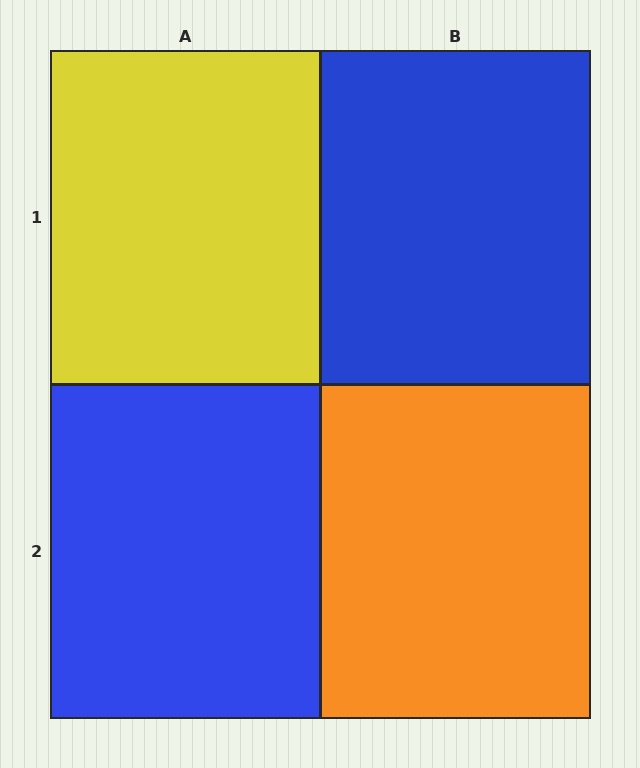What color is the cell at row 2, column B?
Orange.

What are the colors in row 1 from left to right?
Yellow, blue.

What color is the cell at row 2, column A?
Blue.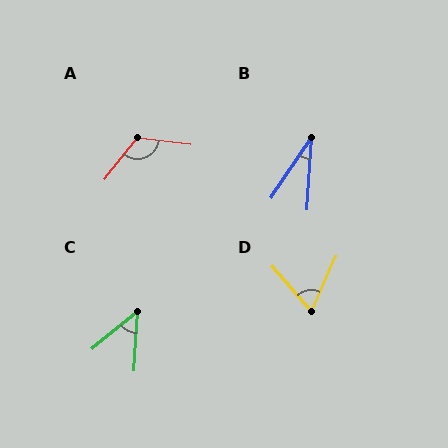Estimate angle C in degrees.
Approximately 47 degrees.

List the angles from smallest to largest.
B (30°), C (47°), D (65°), A (122°).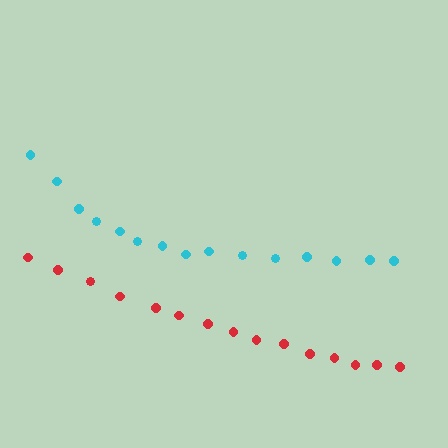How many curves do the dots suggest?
There are 2 distinct paths.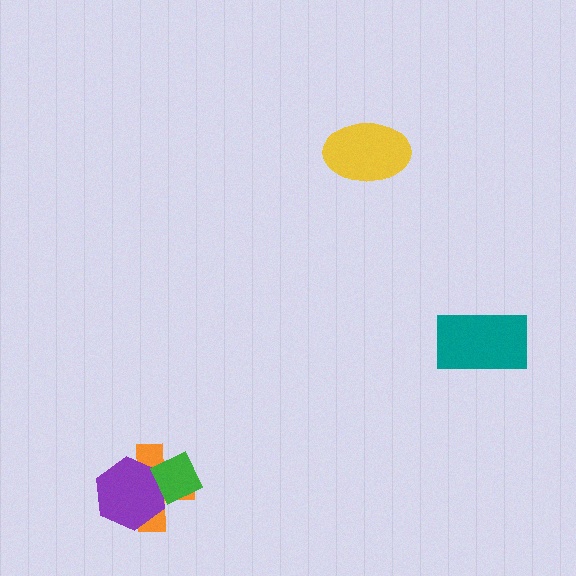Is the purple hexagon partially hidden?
Yes, it is partially covered by another shape.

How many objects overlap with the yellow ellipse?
0 objects overlap with the yellow ellipse.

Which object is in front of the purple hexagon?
The green diamond is in front of the purple hexagon.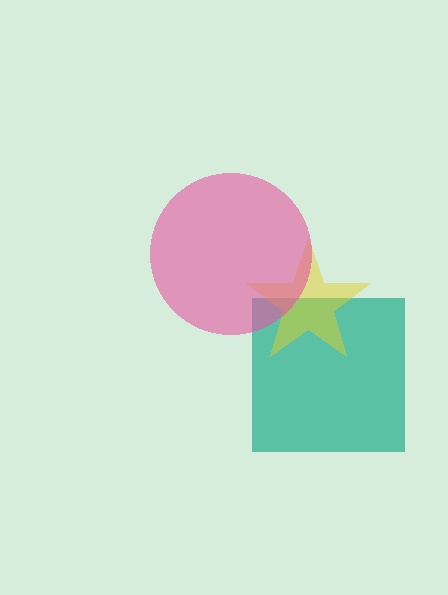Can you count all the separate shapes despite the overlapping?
Yes, there are 3 separate shapes.